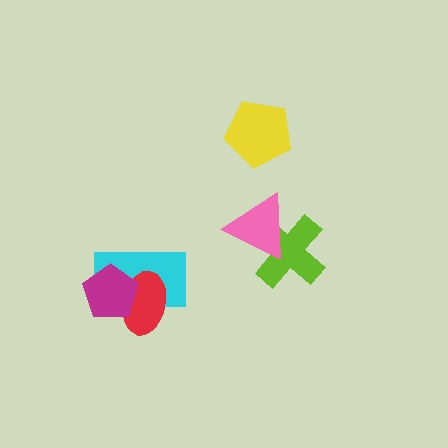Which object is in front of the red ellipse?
The magenta pentagon is in front of the red ellipse.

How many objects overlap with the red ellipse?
2 objects overlap with the red ellipse.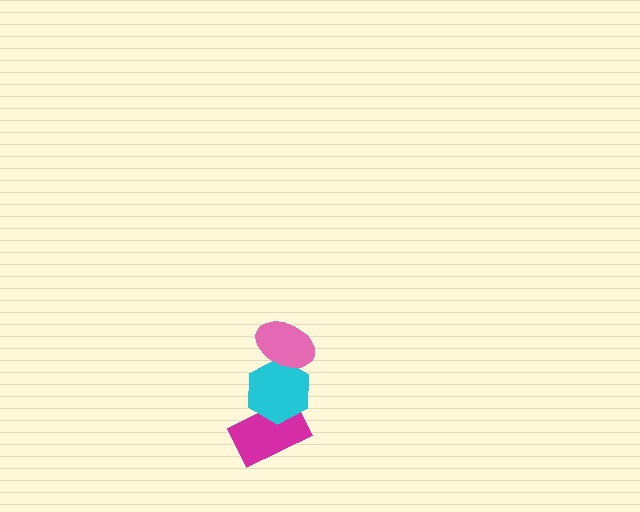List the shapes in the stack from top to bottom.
From top to bottom: the pink ellipse, the cyan hexagon, the magenta rectangle.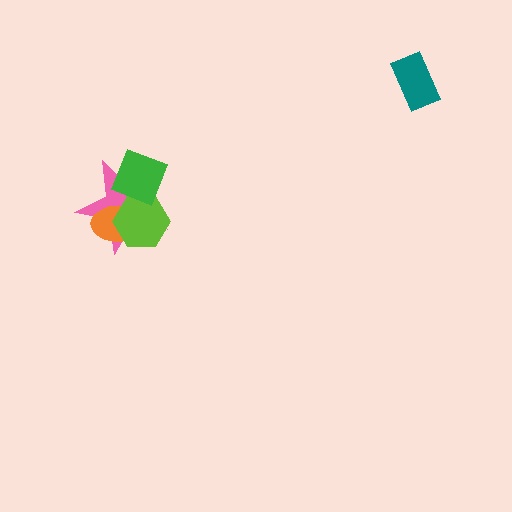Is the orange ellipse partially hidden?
Yes, it is partially covered by another shape.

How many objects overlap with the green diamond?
3 objects overlap with the green diamond.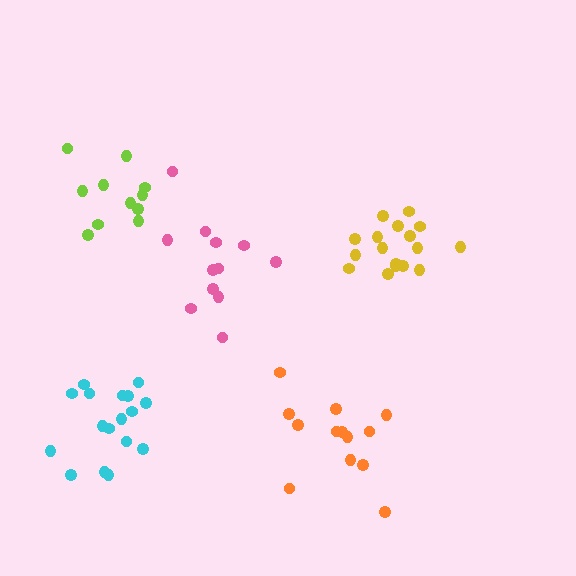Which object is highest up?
The lime cluster is topmost.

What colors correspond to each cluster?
The clusters are colored: pink, yellow, cyan, orange, lime.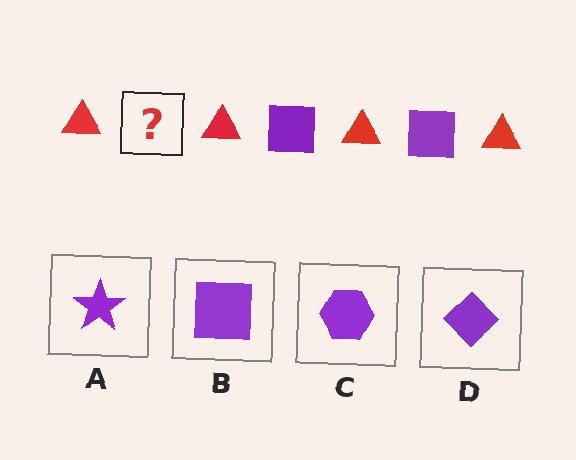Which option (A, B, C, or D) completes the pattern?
B.